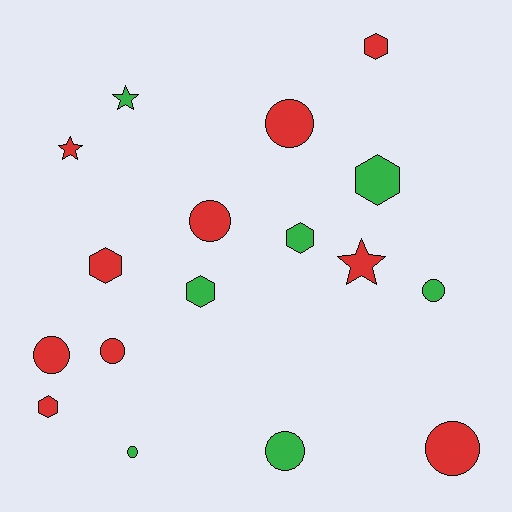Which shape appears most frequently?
Circle, with 8 objects.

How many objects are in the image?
There are 17 objects.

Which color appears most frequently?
Red, with 10 objects.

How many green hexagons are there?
There are 3 green hexagons.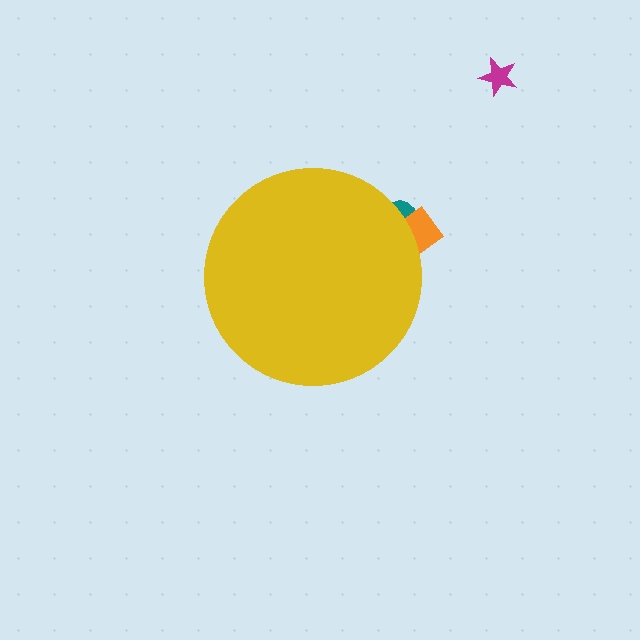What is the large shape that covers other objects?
A yellow circle.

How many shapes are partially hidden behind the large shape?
2 shapes are partially hidden.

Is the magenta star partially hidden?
No, the magenta star is fully visible.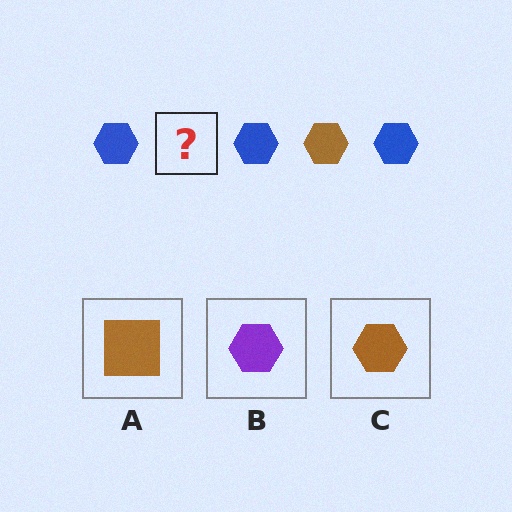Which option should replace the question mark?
Option C.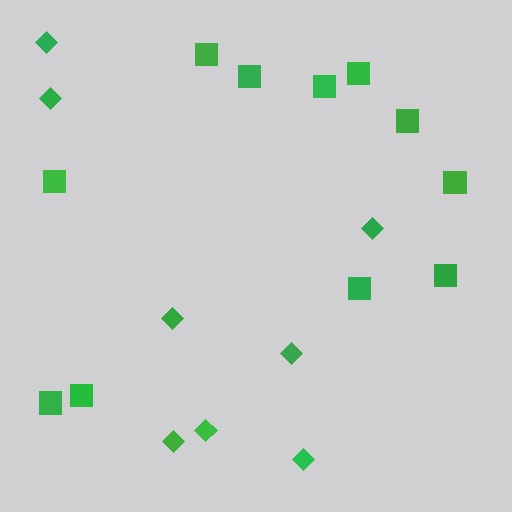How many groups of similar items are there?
There are 2 groups: one group of squares (11) and one group of diamonds (8).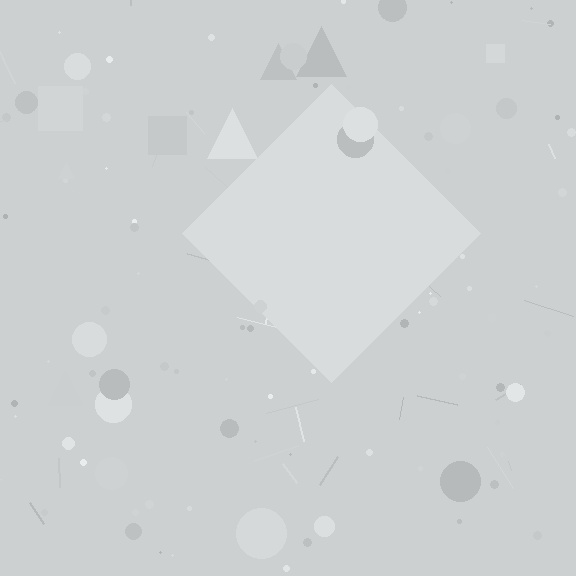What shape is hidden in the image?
A diamond is hidden in the image.